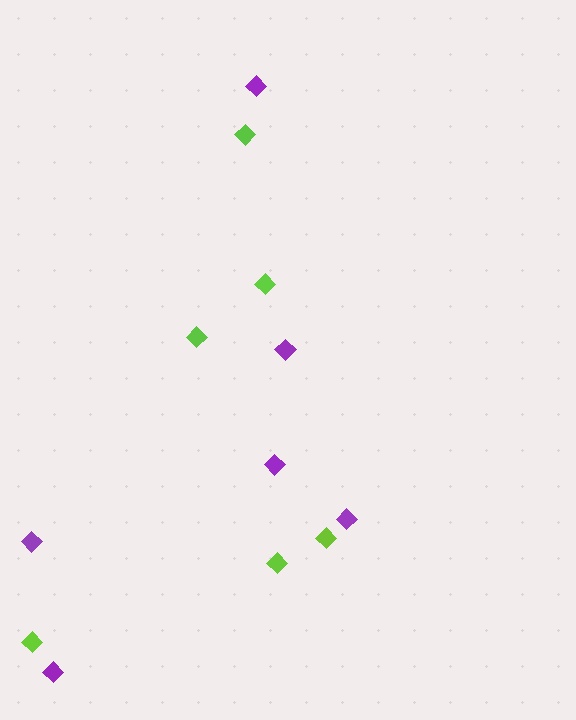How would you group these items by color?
There are 2 groups: one group of lime diamonds (6) and one group of purple diamonds (6).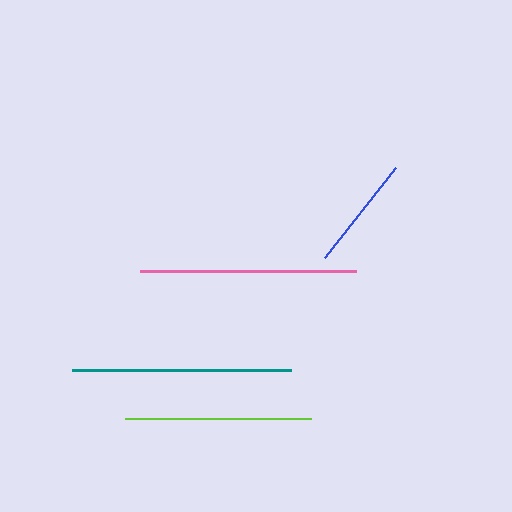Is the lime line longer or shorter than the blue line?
The lime line is longer than the blue line.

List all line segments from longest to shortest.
From longest to shortest: teal, pink, lime, blue.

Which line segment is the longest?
The teal line is the longest at approximately 219 pixels.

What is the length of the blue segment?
The blue segment is approximately 114 pixels long.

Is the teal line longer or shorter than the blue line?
The teal line is longer than the blue line.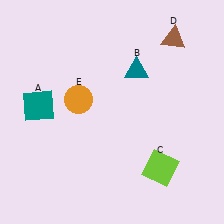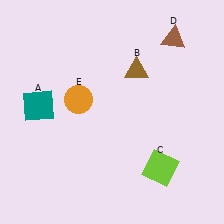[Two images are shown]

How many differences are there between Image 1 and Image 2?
There is 1 difference between the two images.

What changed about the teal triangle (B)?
In Image 1, B is teal. In Image 2, it changed to brown.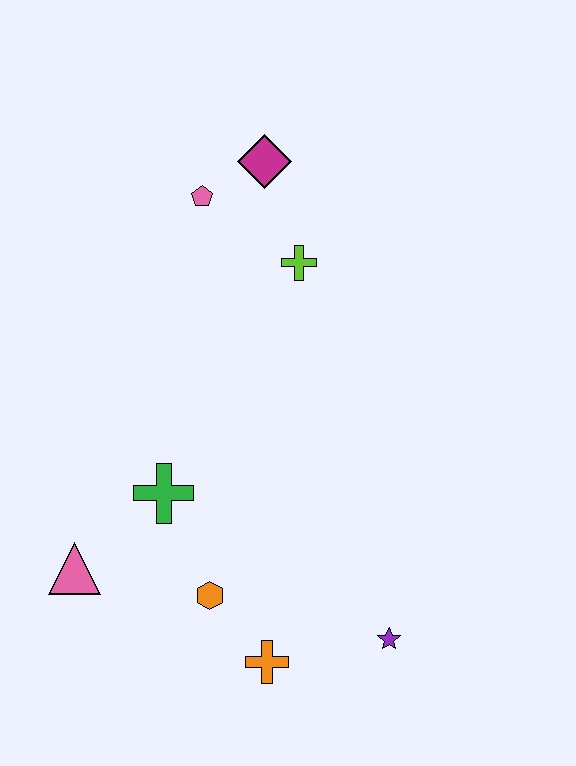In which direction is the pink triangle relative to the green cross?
The pink triangle is to the left of the green cross.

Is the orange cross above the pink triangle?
No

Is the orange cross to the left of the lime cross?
Yes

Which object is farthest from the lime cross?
The orange cross is farthest from the lime cross.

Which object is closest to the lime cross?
The magenta diamond is closest to the lime cross.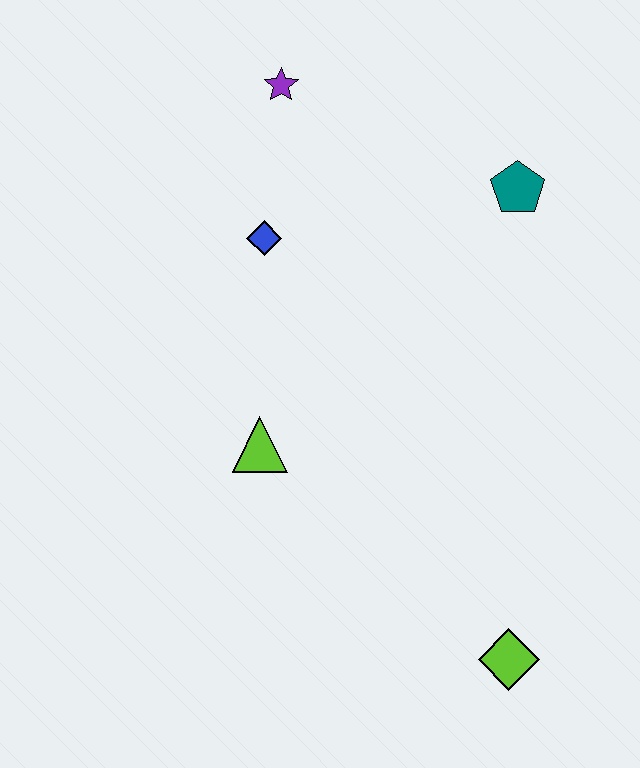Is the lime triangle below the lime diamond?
No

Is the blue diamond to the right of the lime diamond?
No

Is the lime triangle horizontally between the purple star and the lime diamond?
No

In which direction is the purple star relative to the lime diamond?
The purple star is above the lime diamond.